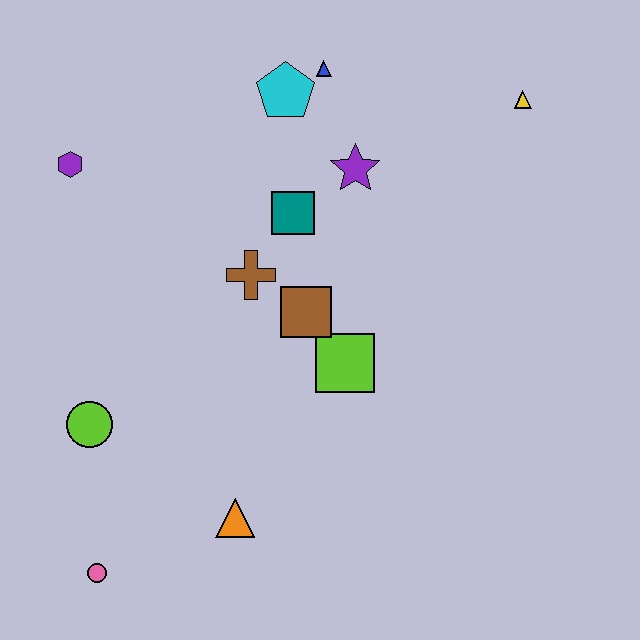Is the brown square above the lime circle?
Yes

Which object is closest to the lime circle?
The pink circle is closest to the lime circle.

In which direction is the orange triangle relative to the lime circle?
The orange triangle is to the right of the lime circle.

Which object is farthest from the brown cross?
The pink circle is farthest from the brown cross.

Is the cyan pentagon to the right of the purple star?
No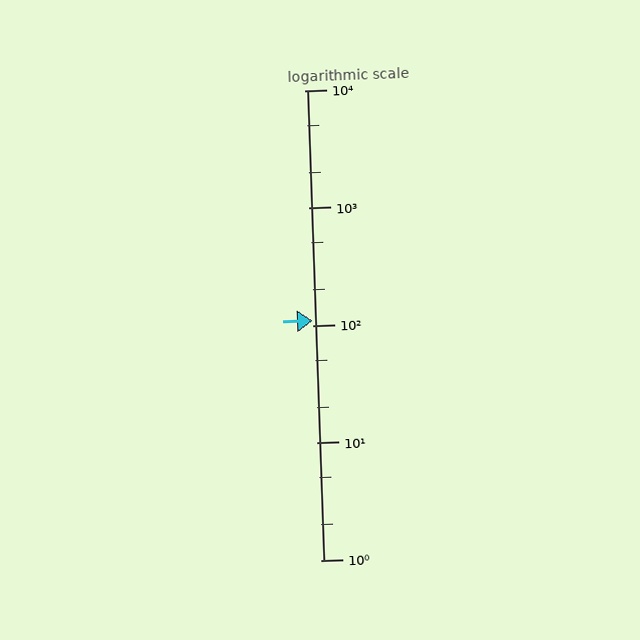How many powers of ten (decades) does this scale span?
The scale spans 4 decades, from 1 to 10000.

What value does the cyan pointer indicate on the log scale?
The pointer indicates approximately 110.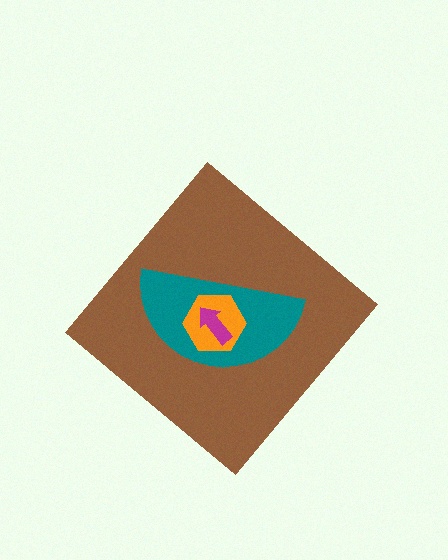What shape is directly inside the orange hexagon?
The magenta arrow.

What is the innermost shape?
The magenta arrow.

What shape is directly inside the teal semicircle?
The orange hexagon.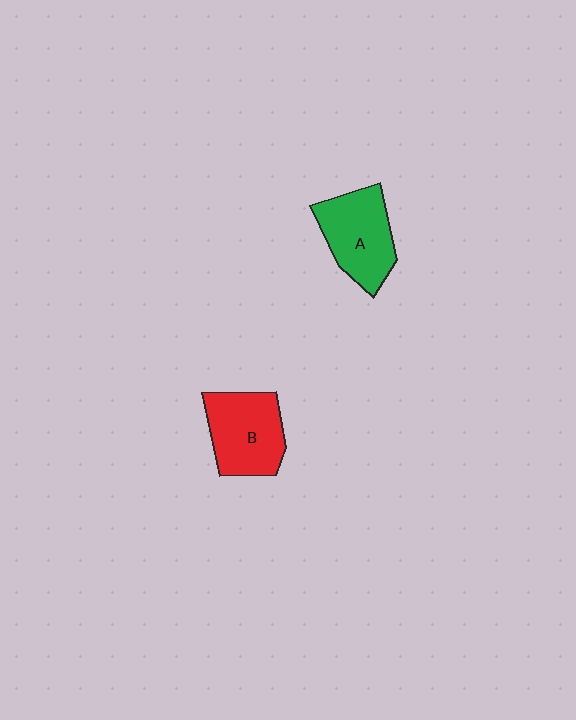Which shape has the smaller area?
Shape A (green).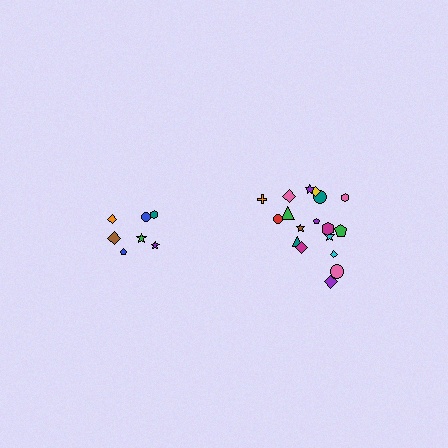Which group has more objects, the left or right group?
The right group.